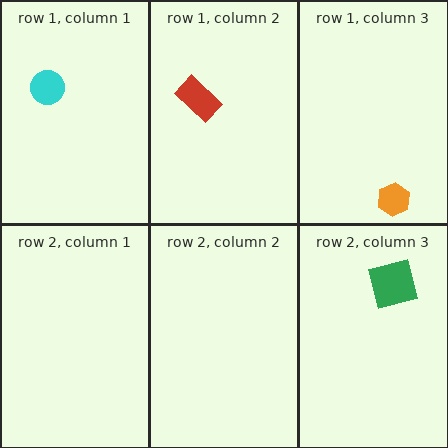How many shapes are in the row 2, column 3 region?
1.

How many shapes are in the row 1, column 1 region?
1.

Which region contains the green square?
The row 2, column 3 region.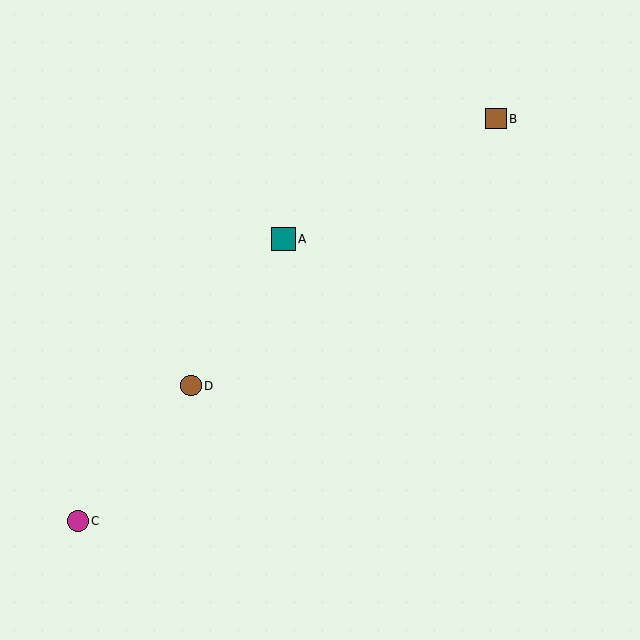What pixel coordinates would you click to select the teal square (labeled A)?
Click at (283, 239) to select the teal square A.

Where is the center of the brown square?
The center of the brown square is at (496, 119).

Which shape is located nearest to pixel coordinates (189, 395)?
The brown circle (labeled D) at (191, 386) is nearest to that location.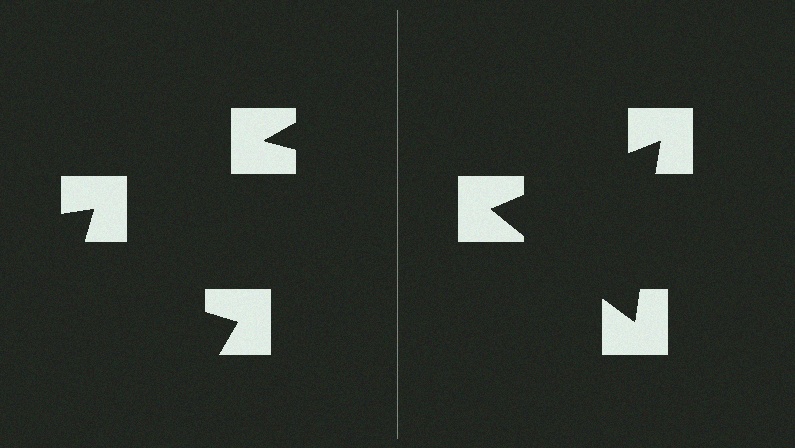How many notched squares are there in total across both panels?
6 — 3 on each side.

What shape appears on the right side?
An illusory triangle.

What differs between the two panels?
The notched squares are positioned identically on both sides; only the wedge orientations differ. On the right they align to a triangle; on the left they are misaligned.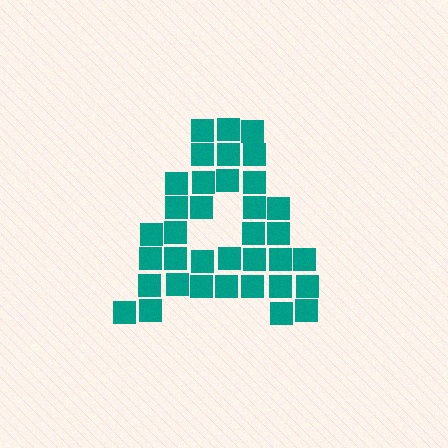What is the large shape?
The large shape is the letter A.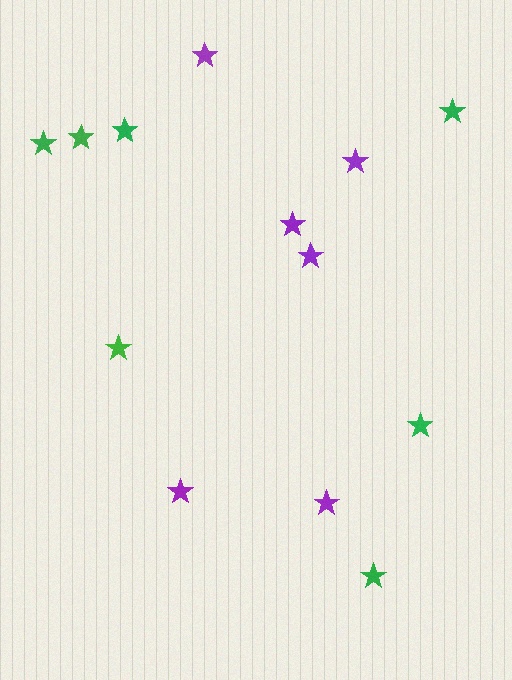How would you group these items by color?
There are 2 groups: one group of green stars (7) and one group of purple stars (6).